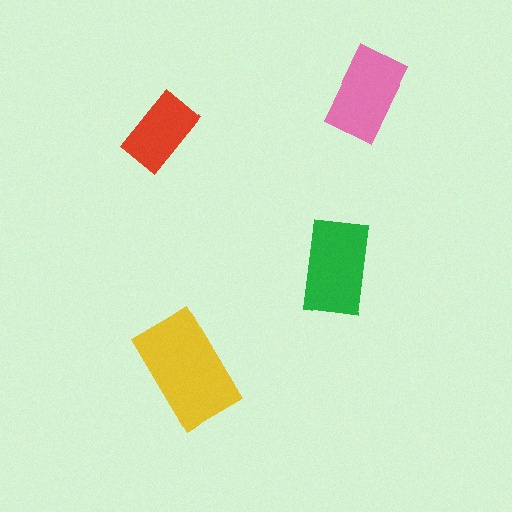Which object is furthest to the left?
The red rectangle is leftmost.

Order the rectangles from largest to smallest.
the yellow one, the green one, the pink one, the red one.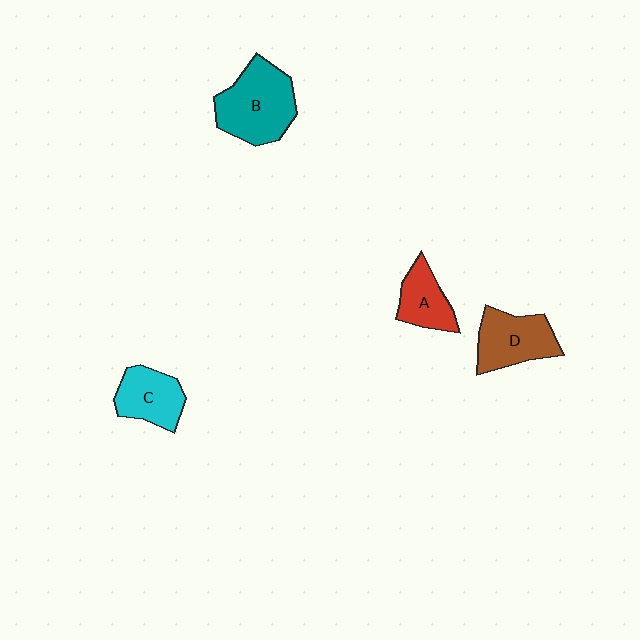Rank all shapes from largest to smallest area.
From largest to smallest: B (teal), D (brown), C (cyan), A (red).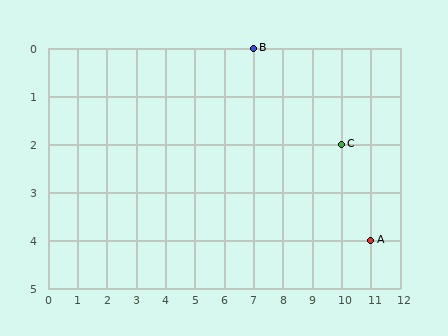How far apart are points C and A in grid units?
Points C and A are 1 column and 2 rows apart (about 2.2 grid units diagonally).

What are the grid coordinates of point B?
Point B is at grid coordinates (7, 0).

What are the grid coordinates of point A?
Point A is at grid coordinates (11, 4).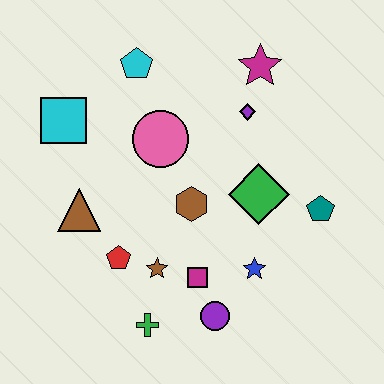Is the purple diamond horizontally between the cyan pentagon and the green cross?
No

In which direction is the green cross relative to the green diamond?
The green cross is below the green diamond.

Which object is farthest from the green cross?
The magenta star is farthest from the green cross.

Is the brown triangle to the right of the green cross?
No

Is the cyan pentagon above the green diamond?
Yes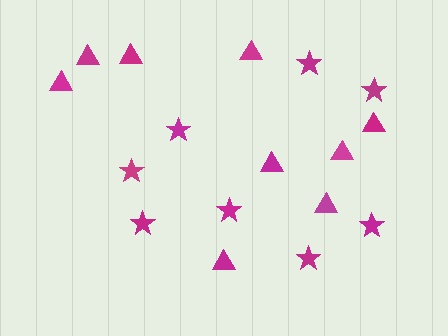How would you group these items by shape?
There are 2 groups: one group of triangles (9) and one group of stars (8).